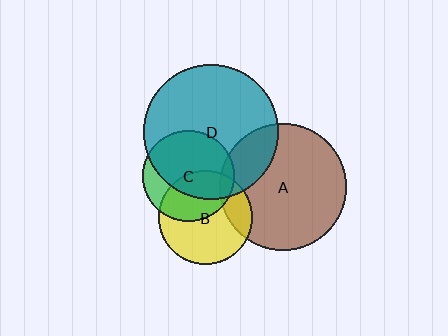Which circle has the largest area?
Circle D (teal).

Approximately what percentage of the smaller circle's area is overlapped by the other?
Approximately 20%.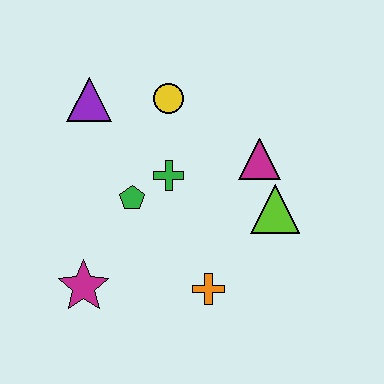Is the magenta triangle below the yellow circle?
Yes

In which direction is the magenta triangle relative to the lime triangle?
The magenta triangle is above the lime triangle.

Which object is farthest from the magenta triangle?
The magenta star is farthest from the magenta triangle.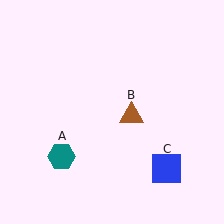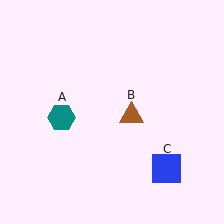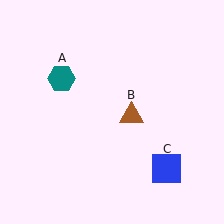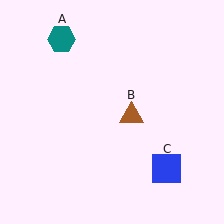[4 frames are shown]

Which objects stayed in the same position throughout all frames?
Brown triangle (object B) and blue square (object C) remained stationary.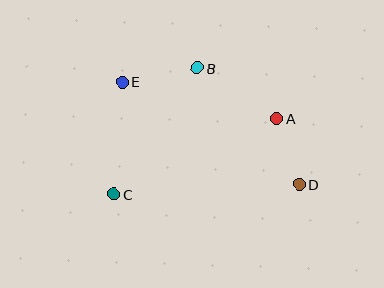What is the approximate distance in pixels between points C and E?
The distance between C and E is approximately 113 pixels.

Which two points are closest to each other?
Points A and D are closest to each other.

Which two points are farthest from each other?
Points D and E are farthest from each other.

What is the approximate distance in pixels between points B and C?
The distance between B and C is approximately 151 pixels.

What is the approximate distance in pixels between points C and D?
The distance between C and D is approximately 186 pixels.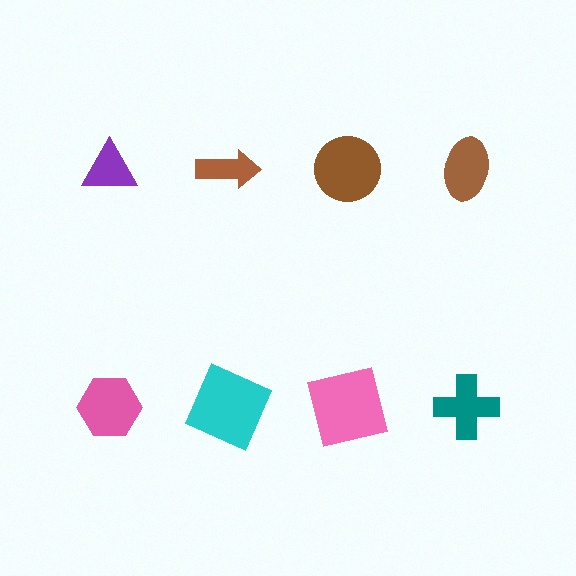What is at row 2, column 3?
A pink square.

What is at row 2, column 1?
A pink hexagon.